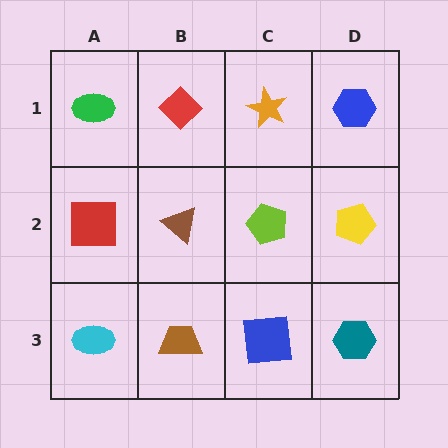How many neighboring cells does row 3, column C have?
3.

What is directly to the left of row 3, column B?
A cyan ellipse.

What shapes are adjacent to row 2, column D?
A blue hexagon (row 1, column D), a teal hexagon (row 3, column D), a lime pentagon (row 2, column C).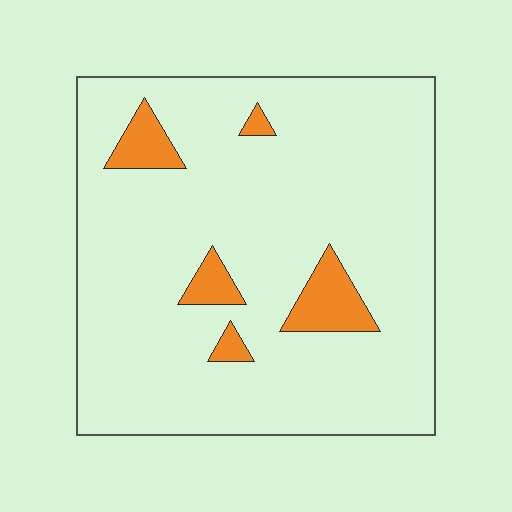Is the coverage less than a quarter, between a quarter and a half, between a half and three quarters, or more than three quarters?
Less than a quarter.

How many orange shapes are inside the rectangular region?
5.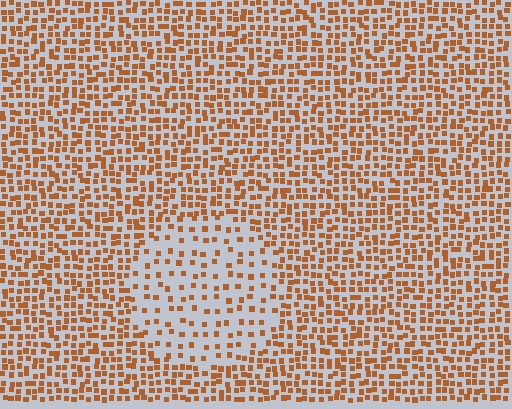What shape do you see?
I see a circle.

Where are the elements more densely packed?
The elements are more densely packed outside the circle boundary.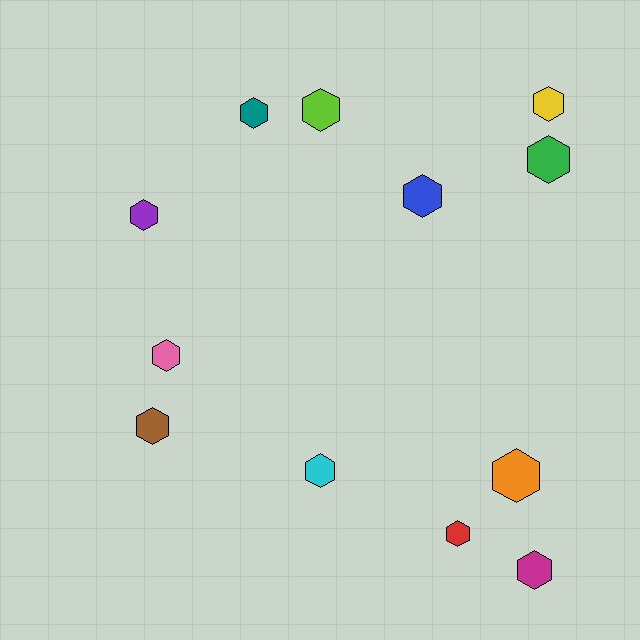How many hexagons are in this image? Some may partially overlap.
There are 12 hexagons.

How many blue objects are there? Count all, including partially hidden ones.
There is 1 blue object.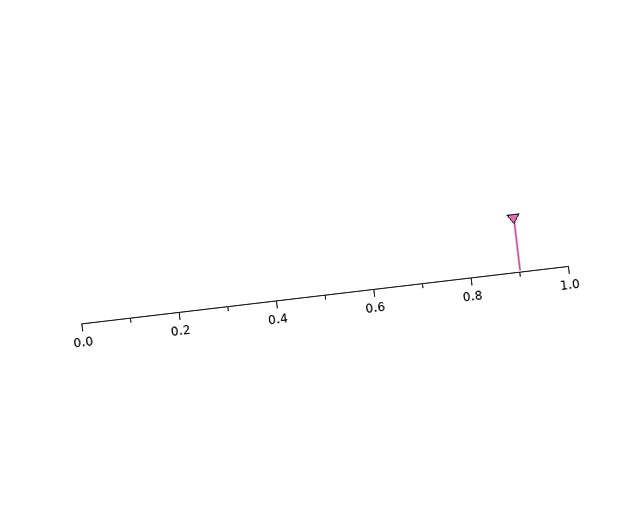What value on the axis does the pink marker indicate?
The marker indicates approximately 0.9.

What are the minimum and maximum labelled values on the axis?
The axis runs from 0.0 to 1.0.